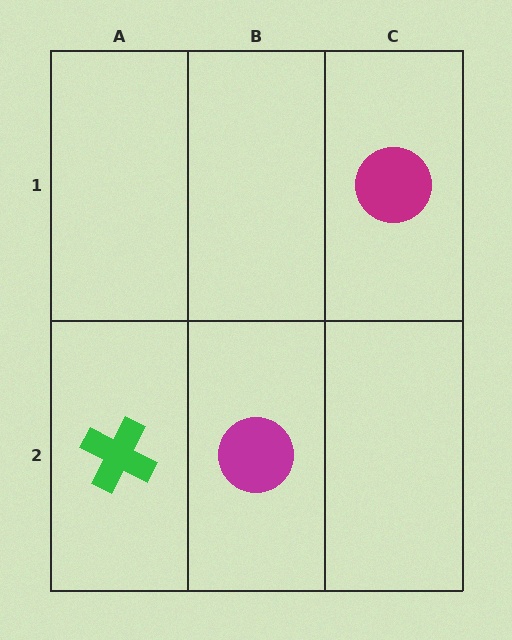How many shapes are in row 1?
1 shape.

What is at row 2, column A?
A green cross.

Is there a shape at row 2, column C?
No, that cell is empty.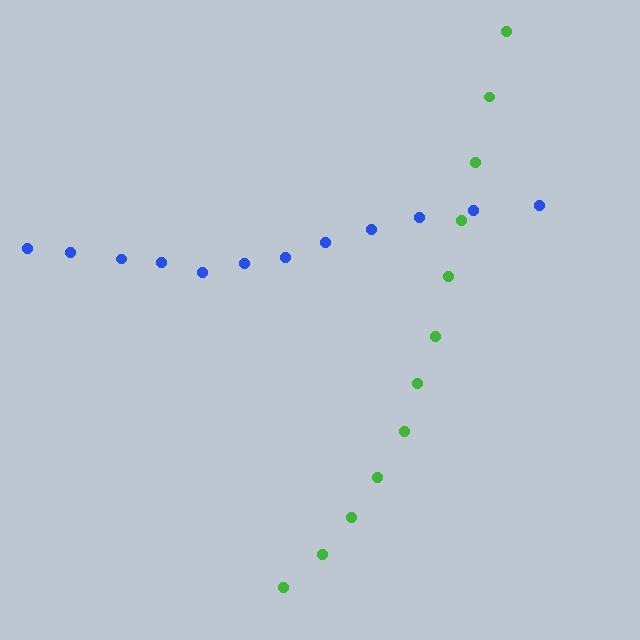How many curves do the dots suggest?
There are 2 distinct paths.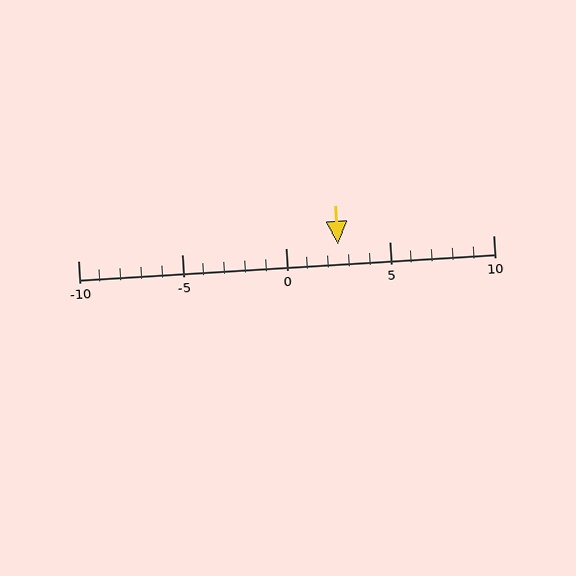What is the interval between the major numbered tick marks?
The major tick marks are spaced 5 units apart.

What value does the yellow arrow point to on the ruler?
The yellow arrow points to approximately 2.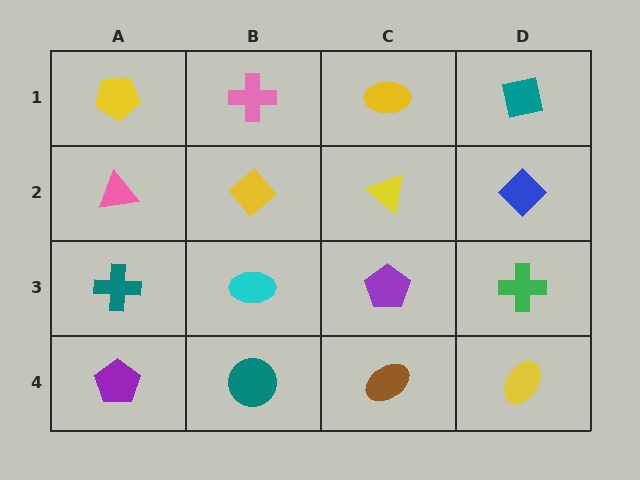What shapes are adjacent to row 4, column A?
A teal cross (row 3, column A), a teal circle (row 4, column B).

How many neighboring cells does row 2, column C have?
4.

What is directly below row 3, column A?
A purple pentagon.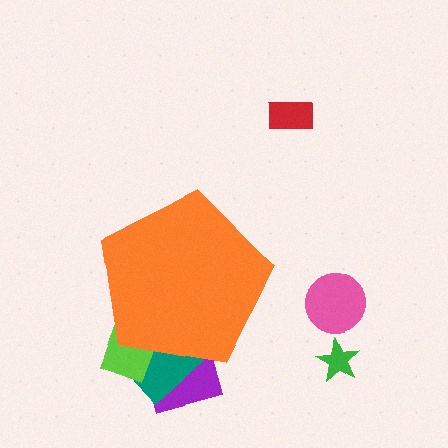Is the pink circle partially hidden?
No, the pink circle is fully visible.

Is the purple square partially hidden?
Yes, the purple square is partially hidden behind the orange pentagon.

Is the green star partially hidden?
No, the green star is fully visible.